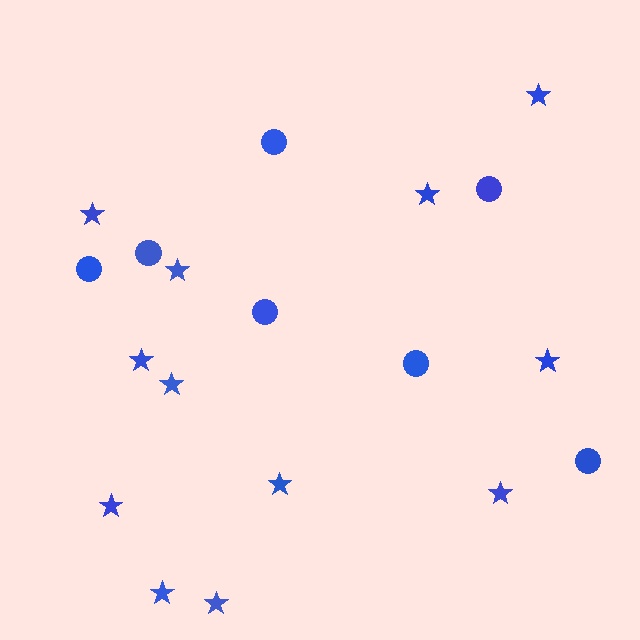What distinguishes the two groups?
There are 2 groups: one group of stars (12) and one group of circles (7).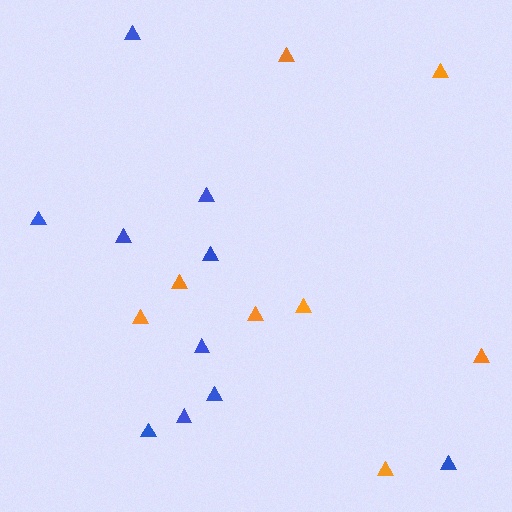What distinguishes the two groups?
There are 2 groups: one group of orange triangles (8) and one group of blue triangles (10).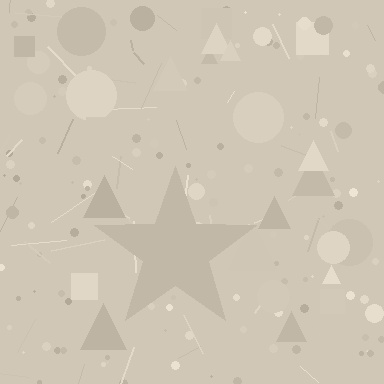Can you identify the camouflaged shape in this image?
The camouflaged shape is a star.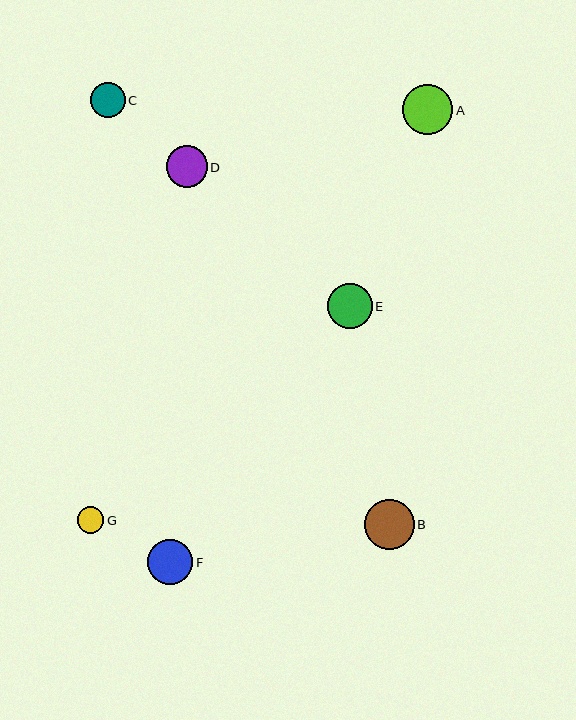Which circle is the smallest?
Circle G is the smallest with a size of approximately 27 pixels.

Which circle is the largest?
Circle B is the largest with a size of approximately 50 pixels.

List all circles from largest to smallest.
From largest to smallest: B, A, F, E, D, C, G.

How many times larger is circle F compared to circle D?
Circle F is approximately 1.1 times the size of circle D.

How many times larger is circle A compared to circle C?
Circle A is approximately 1.4 times the size of circle C.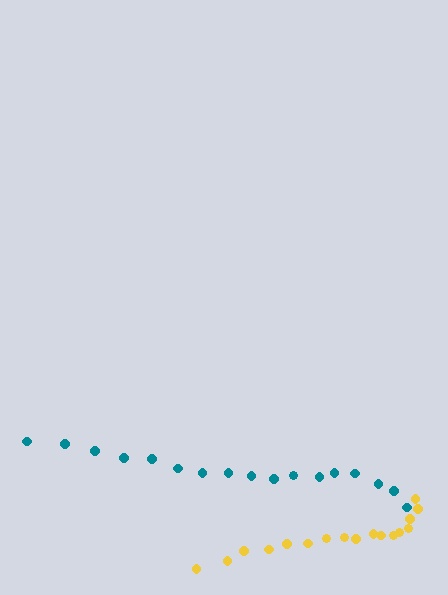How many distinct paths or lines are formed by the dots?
There are 2 distinct paths.